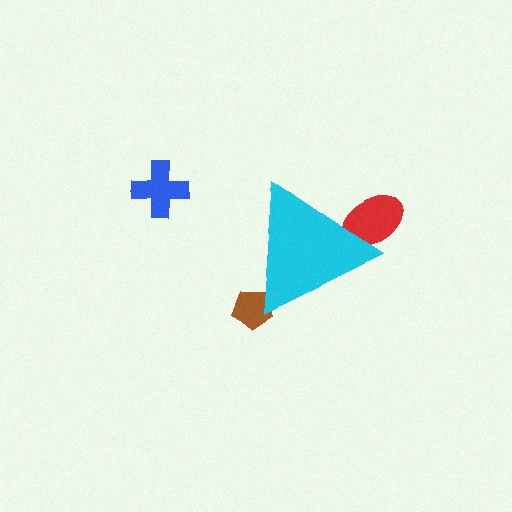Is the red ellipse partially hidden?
Yes, the red ellipse is partially hidden behind the cyan triangle.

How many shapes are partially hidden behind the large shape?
2 shapes are partially hidden.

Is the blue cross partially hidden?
No, the blue cross is fully visible.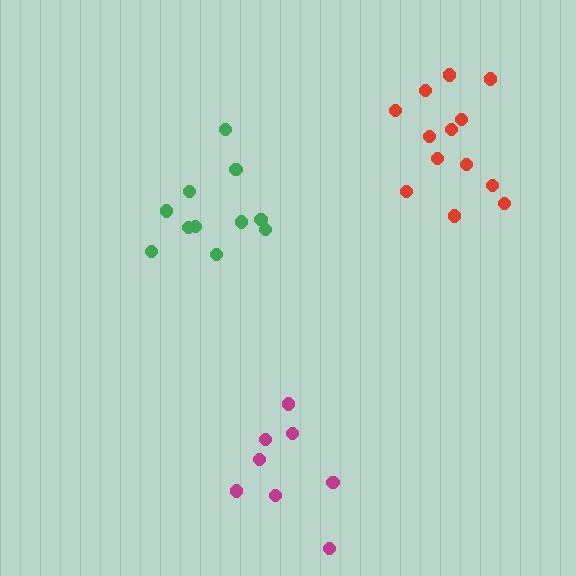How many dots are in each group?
Group 1: 11 dots, Group 2: 8 dots, Group 3: 13 dots (32 total).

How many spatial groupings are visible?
There are 3 spatial groupings.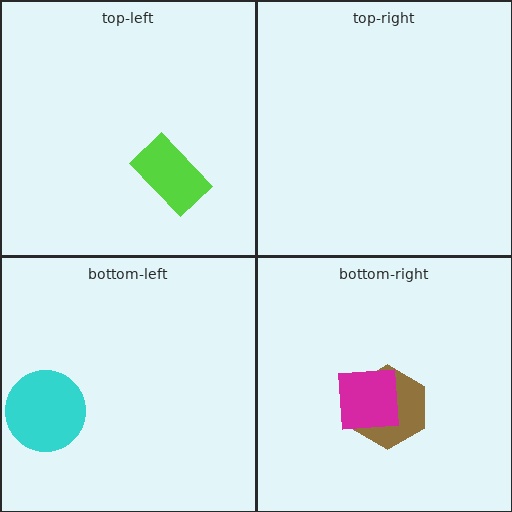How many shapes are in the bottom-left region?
1.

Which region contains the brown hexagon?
The bottom-right region.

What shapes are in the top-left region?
The lime rectangle.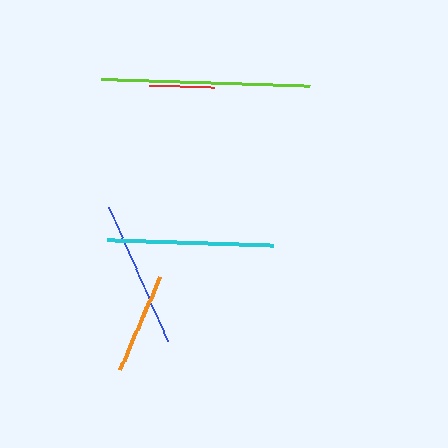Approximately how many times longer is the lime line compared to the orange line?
The lime line is approximately 2.1 times the length of the orange line.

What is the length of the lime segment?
The lime segment is approximately 208 pixels long.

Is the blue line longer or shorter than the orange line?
The blue line is longer than the orange line.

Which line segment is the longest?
The lime line is the longest at approximately 208 pixels.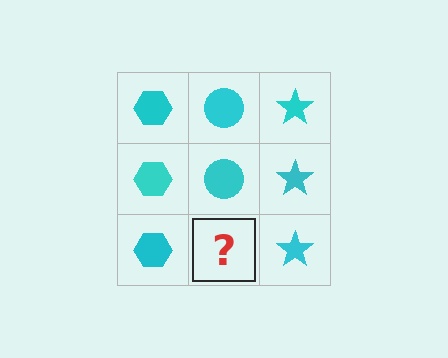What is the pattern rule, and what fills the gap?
The rule is that each column has a consistent shape. The gap should be filled with a cyan circle.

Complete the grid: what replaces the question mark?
The question mark should be replaced with a cyan circle.